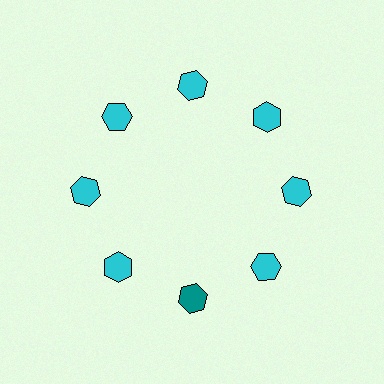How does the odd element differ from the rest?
It has a different color: teal instead of cyan.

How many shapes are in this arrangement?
There are 8 shapes arranged in a ring pattern.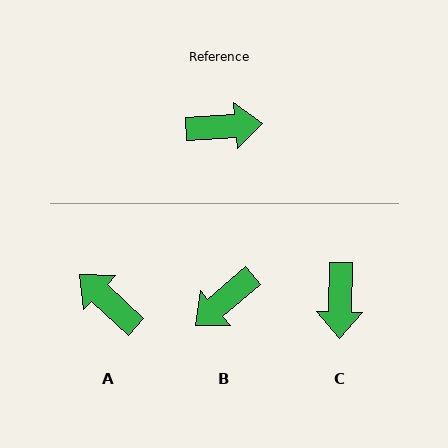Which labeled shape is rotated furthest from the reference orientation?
B, about 143 degrees away.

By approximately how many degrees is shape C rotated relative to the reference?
Approximately 95 degrees clockwise.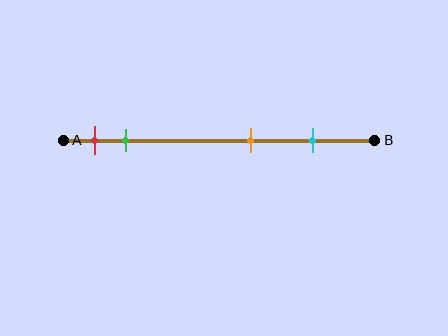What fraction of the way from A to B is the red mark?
The red mark is approximately 10% (0.1) of the way from A to B.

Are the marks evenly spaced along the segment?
No, the marks are not evenly spaced.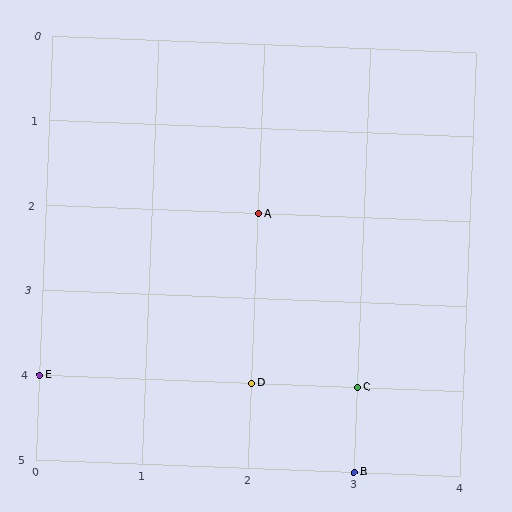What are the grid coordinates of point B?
Point B is at grid coordinates (3, 5).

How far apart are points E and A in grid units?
Points E and A are 2 columns and 2 rows apart (about 2.8 grid units diagonally).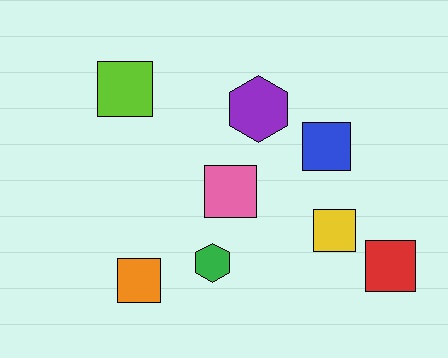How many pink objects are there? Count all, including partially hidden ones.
There is 1 pink object.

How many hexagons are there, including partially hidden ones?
There are 2 hexagons.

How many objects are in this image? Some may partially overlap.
There are 8 objects.